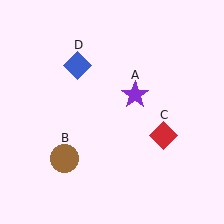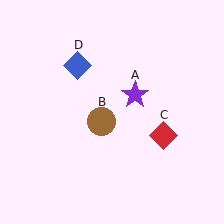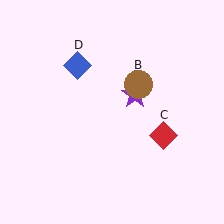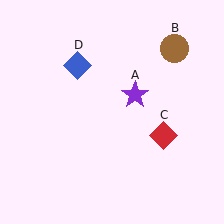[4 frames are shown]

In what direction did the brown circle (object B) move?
The brown circle (object B) moved up and to the right.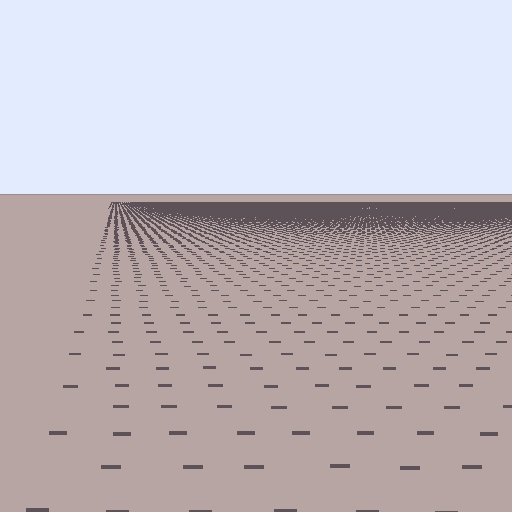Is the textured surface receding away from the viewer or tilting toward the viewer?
The surface is receding away from the viewer. Texture elements get smaller and denser toward the top.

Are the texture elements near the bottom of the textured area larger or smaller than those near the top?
Larger. Near the bottom, elements are closer to the viewer and appear at a bigger on-screen size.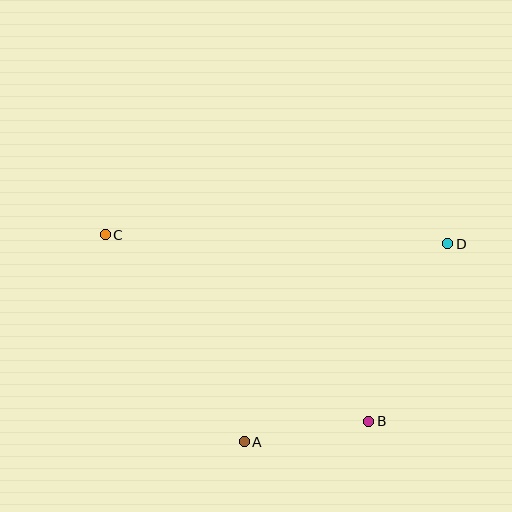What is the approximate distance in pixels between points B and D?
The distance between B and D is approximately 195 pixels.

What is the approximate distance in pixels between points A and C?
The distance between A and C is approximately 249 pixels.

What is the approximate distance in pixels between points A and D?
The distance between A and D is approximately 284 pixels.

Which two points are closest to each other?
Points A and B are closest to each other.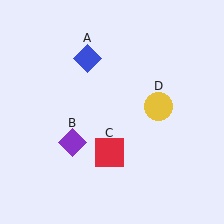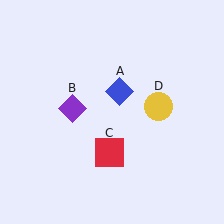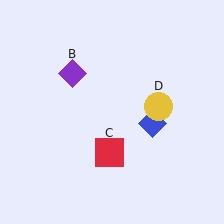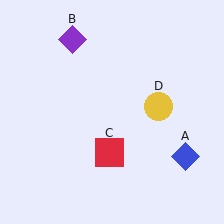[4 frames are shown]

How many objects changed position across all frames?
2 objects changed position: blue diamond (object A), purple diamond (object B).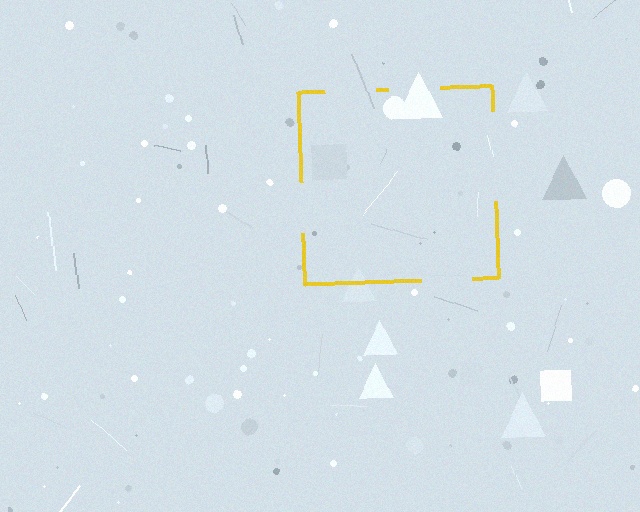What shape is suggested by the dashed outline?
The dashed outline suggests a square.